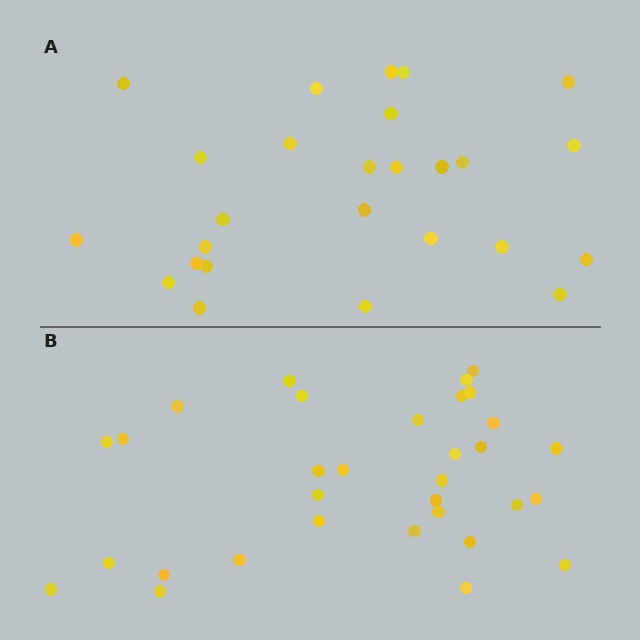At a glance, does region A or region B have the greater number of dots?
Region B (the bottom region) has more dots.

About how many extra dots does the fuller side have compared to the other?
Region B has about 6 more dots than region A.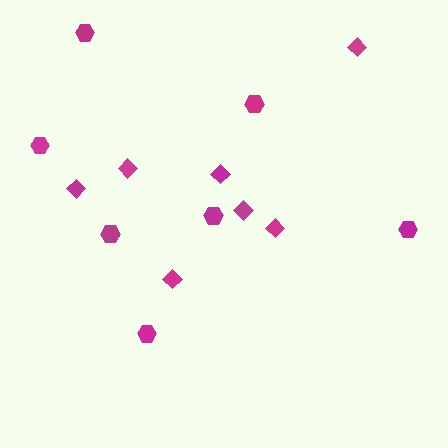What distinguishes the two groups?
There are 2 groups: one group of diamonds (7) and one group of hexagons (7).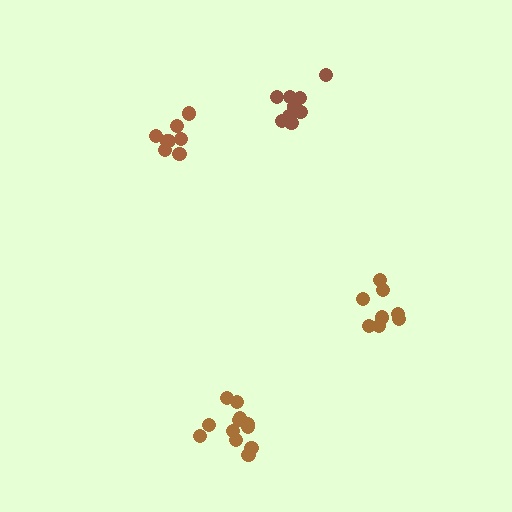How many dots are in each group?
Group 1: 8 dots, Group 2: 12 dots, Group 3: 8 dots, Group 4: 9 dots (37 total).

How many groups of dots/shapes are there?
There are 4 groups.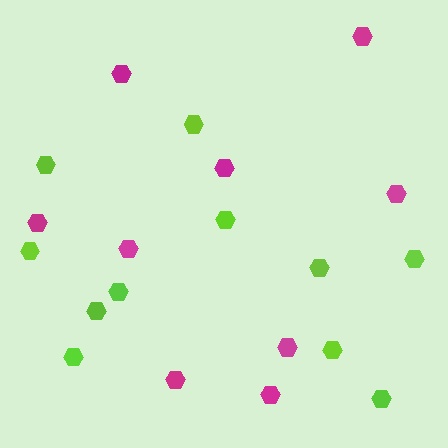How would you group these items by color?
There are 2 groups: one group of lime hexagons (11) and one group of magenta hexagons (9).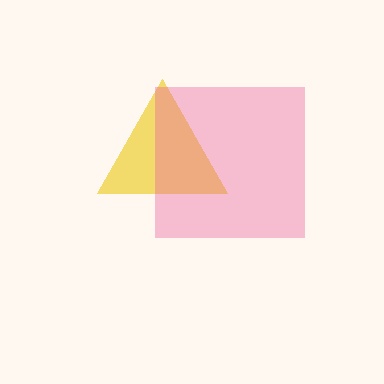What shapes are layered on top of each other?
The layered shapes are: a yellow triangle, a pink square.